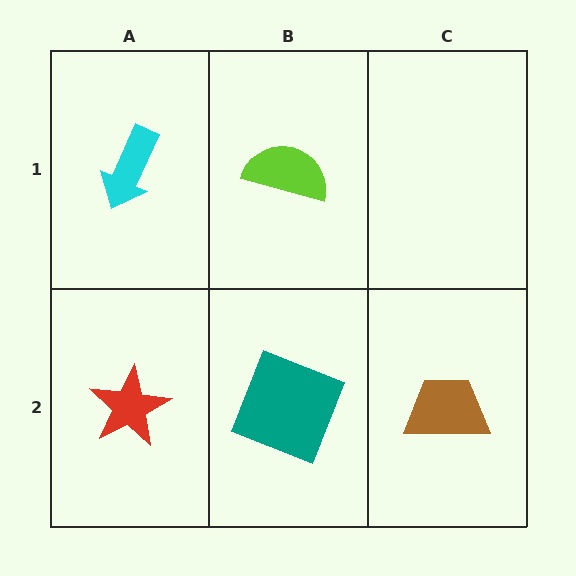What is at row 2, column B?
A teal square.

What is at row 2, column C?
A brown trapezoid.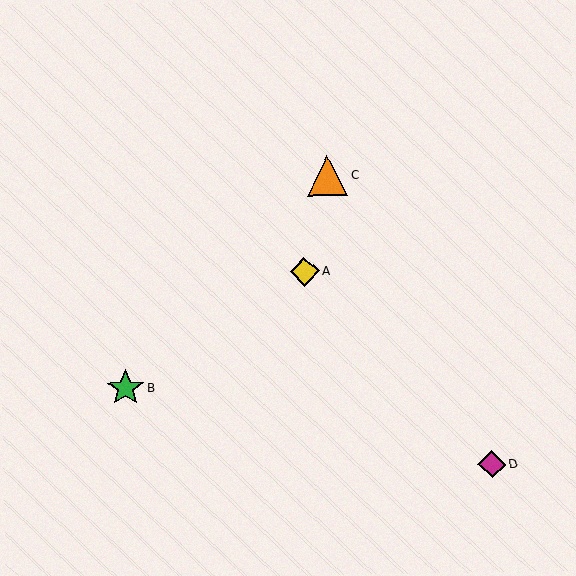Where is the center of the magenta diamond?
The center of the magenta diamond is at (492, 464).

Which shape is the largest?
The orange triangle (labeled C) is the largest.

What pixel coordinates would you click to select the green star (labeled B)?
Click at (126, 388) to select the green star B.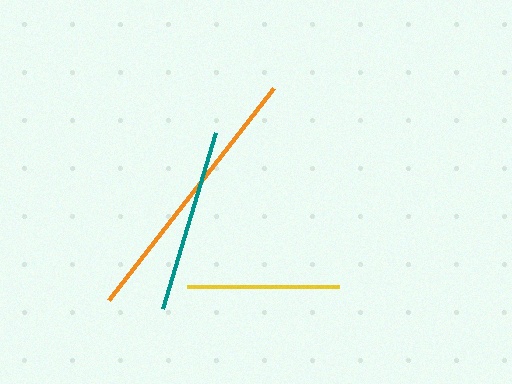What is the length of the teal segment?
The teal segment is approximately 184 pixels long.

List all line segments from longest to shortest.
From longest to shortest: orange, teal, yellow.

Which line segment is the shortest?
The yellow line is the shortest at approximately 152 pixels.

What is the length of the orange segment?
The orange segment is approximately 269 pixels long.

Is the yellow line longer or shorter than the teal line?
The teal line is longer than the yellow line.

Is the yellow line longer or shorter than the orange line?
The orange line is longer than the yellow line.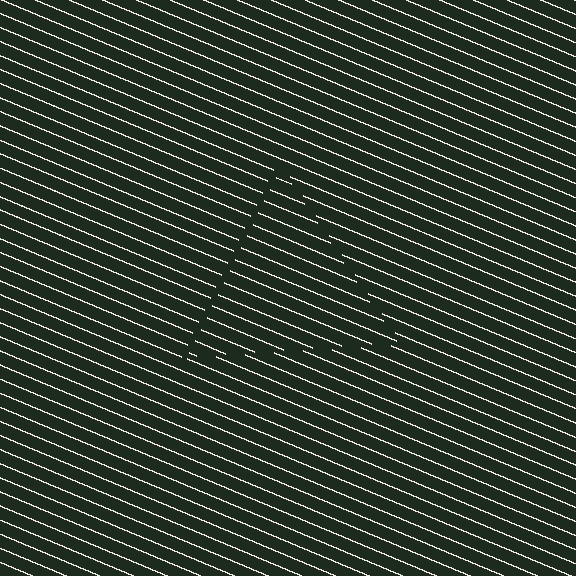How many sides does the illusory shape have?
3 sides — the line-ends trace a triangle.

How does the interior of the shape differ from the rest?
The interior of the shape contains the same grating, shifted by half a period — the contour is defined by the phase discontinuity where line-ends from the inner and outer gratings abut.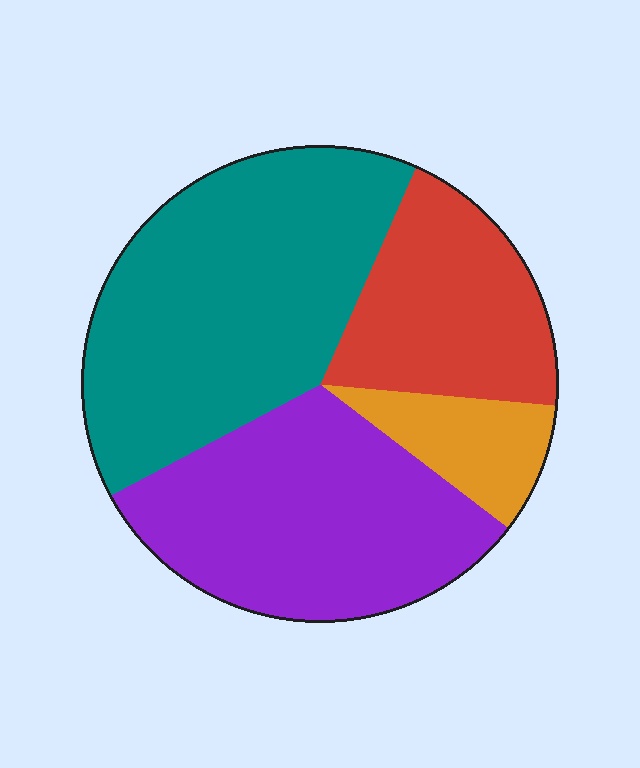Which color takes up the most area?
Teal, at roughly 40%.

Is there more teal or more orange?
Teal.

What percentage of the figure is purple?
Purple covers around 30% of the figure.